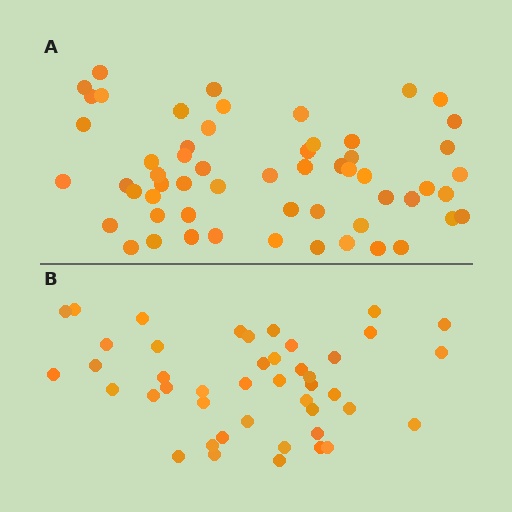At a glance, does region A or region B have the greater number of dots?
Region A (the top region) has more dots.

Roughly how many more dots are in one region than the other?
Region A has approximately 15 more dots than region B.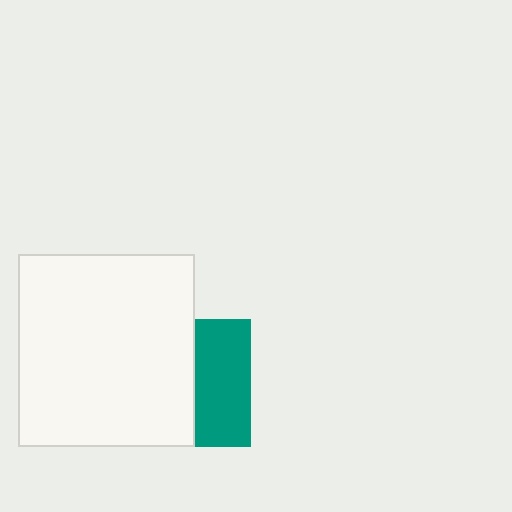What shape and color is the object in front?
The object in front is a white rectangle.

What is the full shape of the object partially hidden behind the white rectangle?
The partially hidden object is a teal square.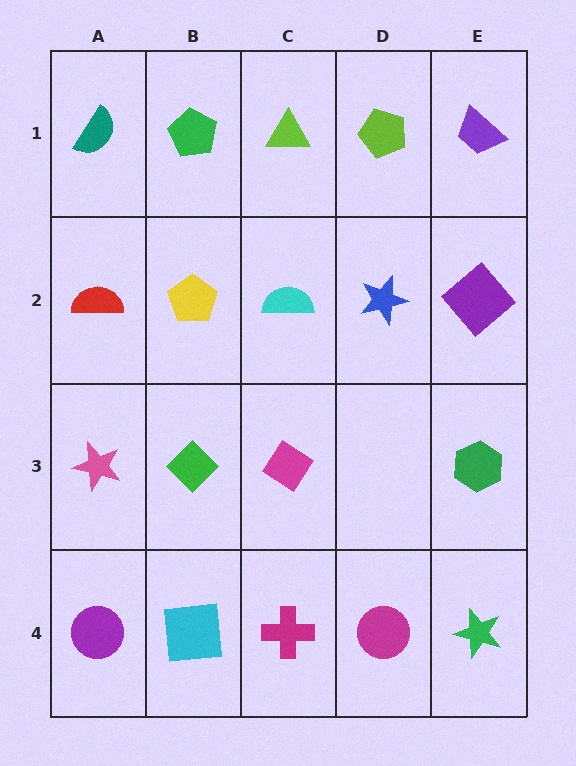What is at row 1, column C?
A lime triangle.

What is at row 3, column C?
A magenta diamond.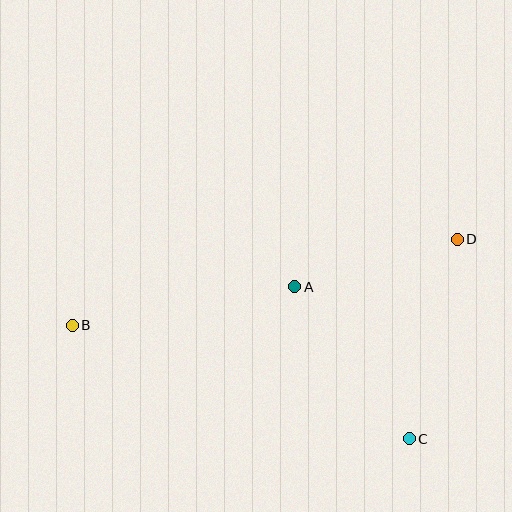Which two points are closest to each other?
Points A and D are closest to each other.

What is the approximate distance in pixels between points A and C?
The distance between A and C is approximately 190 pixels.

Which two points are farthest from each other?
Points B and D are farthest from each other.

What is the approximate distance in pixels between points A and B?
The distance between A and B is approximately 226 pixels.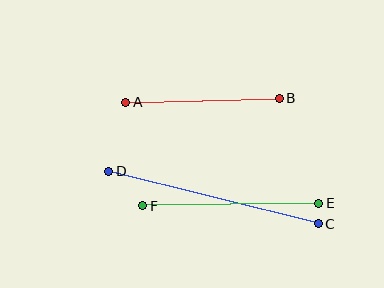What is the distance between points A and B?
The distance is approximately 154 pixels.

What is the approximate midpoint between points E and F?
The midpoint is at approximately (231, 204) pixels.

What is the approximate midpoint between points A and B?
The midpoint is at approximately (202, 100) pixels.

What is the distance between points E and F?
The distance is approximately 176 pixels.